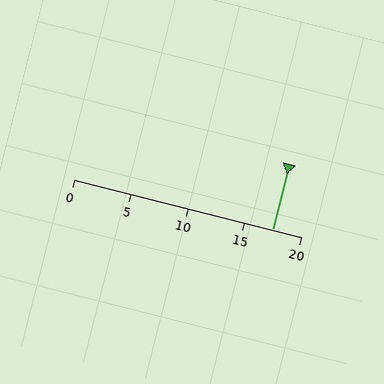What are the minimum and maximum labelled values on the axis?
The axis runs from 0 to 20.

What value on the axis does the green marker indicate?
The marker indicates approximately 17.5.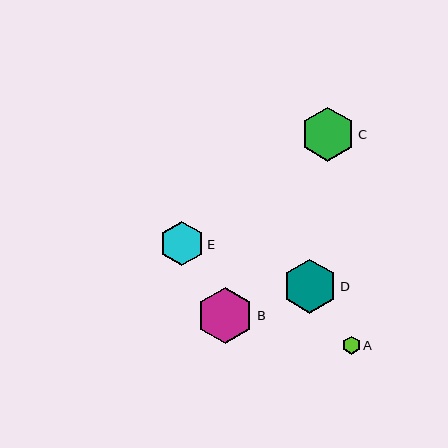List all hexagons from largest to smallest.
From largest to smallest: B, C, D, E, A.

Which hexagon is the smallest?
Hexagon A is the smallest with a size of approximately 18 pixels.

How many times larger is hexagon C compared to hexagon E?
Hexagon C is approximately 1.2 times the size of hexagon E.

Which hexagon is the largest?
Hexagon B is the largest with a size of approximately 56 pixels.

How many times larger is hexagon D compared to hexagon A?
Hexagon D is approximately 3.0 times the size of hexagon A.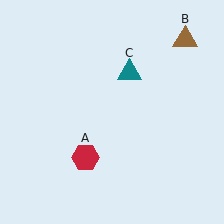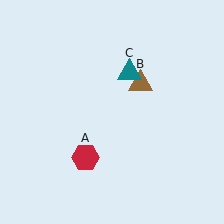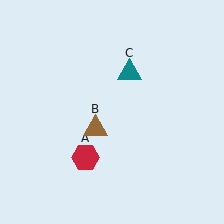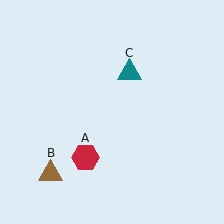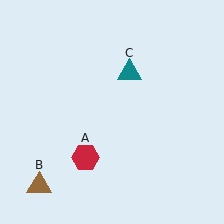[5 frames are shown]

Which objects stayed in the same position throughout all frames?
Red hexagon (object A) and teal triangle (object C) remained stationary.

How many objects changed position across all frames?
1 object changed position: brown triangle (object B).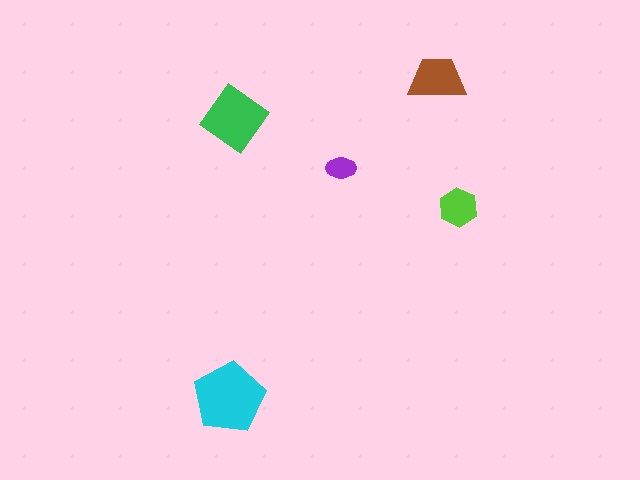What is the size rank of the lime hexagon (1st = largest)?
4th.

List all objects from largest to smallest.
The cyan pentagon, the green diamond, the brown trapezoid, the lime hexagon, the purple ellipse.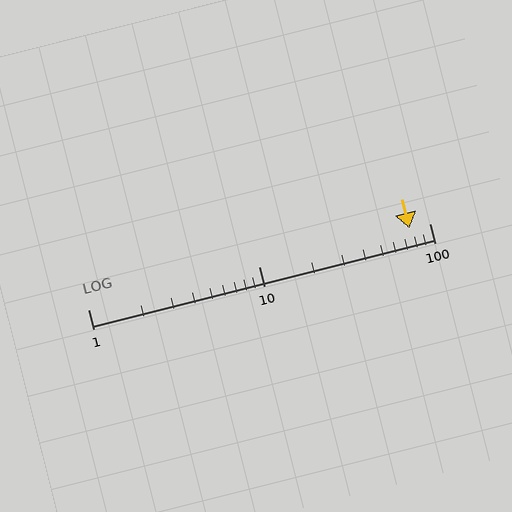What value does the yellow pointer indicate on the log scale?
The pointer indicates approximately 76.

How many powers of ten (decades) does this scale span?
The scale spans 2 decades, from 1 to 100.